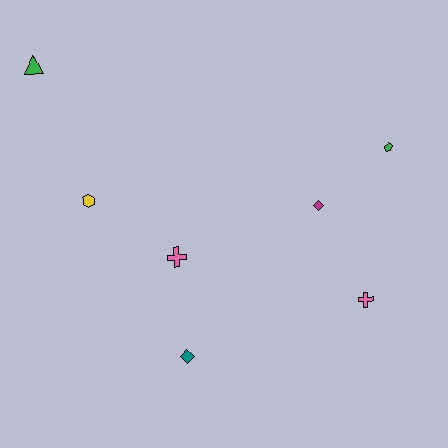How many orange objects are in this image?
There are no orange objects.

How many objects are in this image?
There are 7 objects.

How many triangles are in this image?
There is 1 triangle.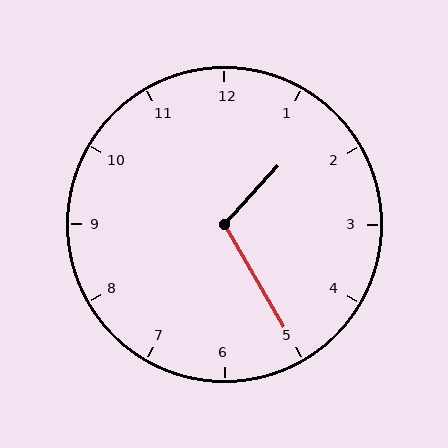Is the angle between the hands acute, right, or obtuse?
It is obtuse.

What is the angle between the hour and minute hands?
Approximately 108 degrees.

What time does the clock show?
1:25.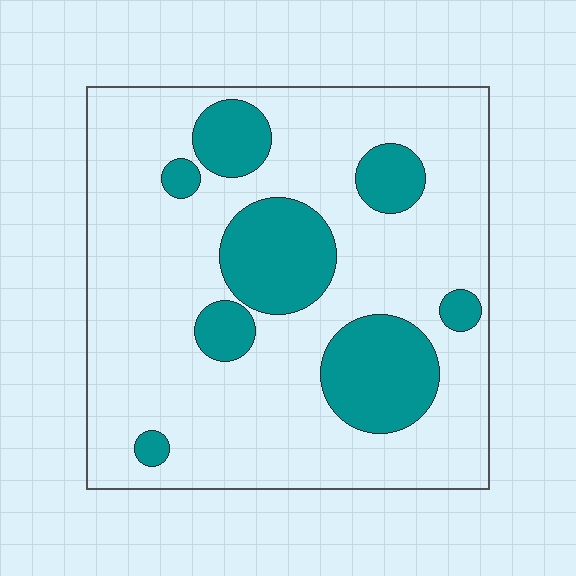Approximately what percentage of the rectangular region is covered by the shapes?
Approximately 25%.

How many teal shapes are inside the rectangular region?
8.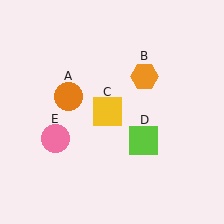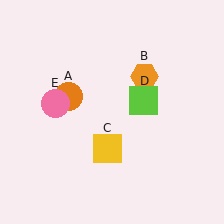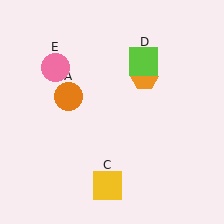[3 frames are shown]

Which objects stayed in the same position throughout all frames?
Orange circle (object A) and orange hexagon (object B) remained stationary.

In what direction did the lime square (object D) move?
The lime square (object D) moved up.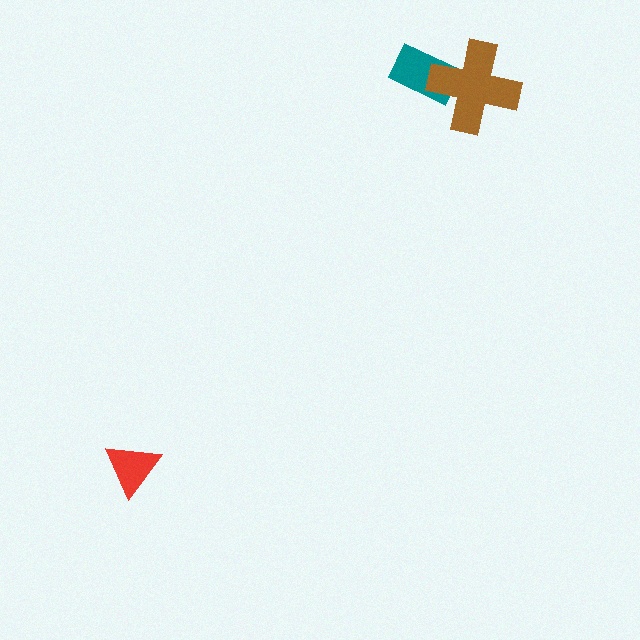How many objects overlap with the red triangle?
0 objects overlap with the red triangle.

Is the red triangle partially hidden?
No, no other shape covers it.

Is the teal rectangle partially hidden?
Yes, it is partially covered by another shape.